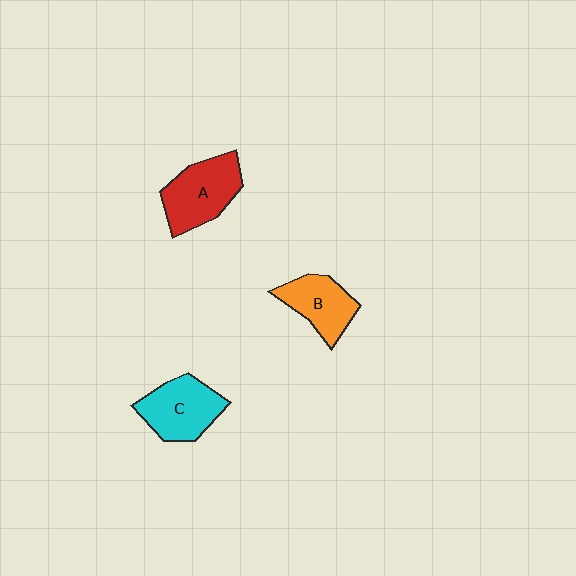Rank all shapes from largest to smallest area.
From largest to smallest: A (red), C (cyan), B (orange).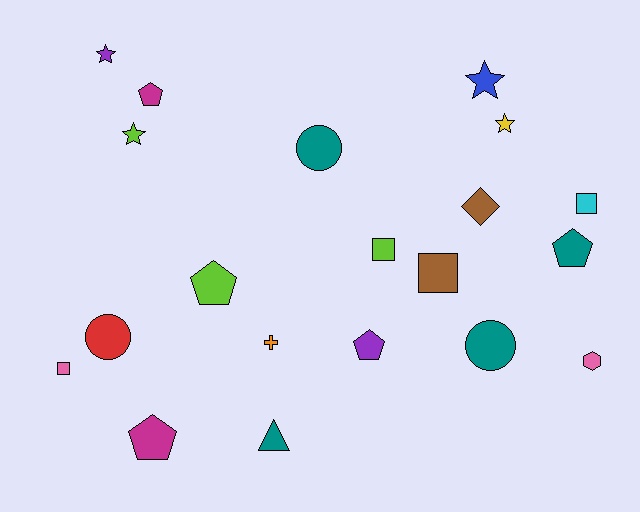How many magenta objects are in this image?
There are 2 magenta objects.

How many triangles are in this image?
There is 1 triangle.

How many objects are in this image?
There are 20 objects.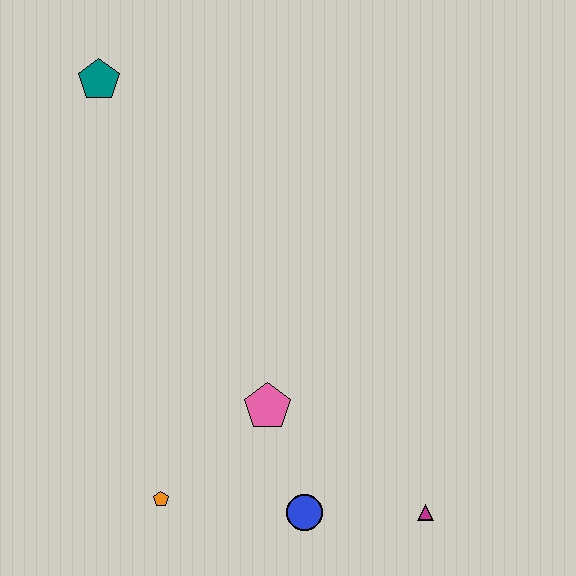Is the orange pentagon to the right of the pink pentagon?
No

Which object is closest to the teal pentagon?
The pink pentagon is closest to the teal pentagon.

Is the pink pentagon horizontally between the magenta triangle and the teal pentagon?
Yes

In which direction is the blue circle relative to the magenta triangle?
The blue circle is to the left of the magenta triangle.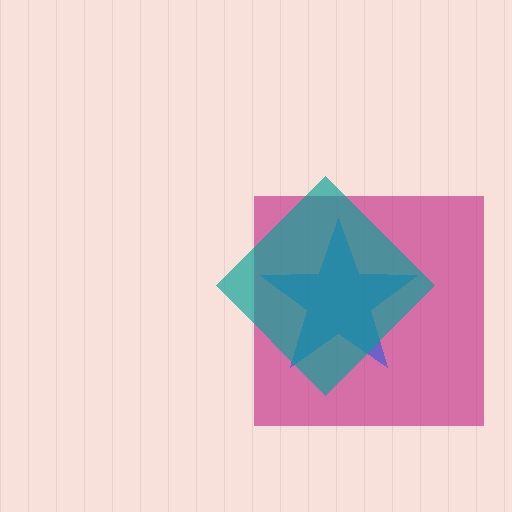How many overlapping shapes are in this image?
There are 3 overlapping shapes in the image.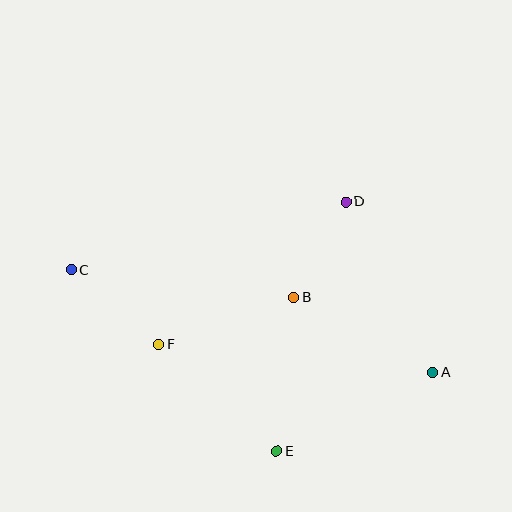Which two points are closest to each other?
Points B and D are closest to each other.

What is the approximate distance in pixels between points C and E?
The distance between C and E is approximately 274 pixels.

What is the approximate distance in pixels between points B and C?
The distance between B and C is approximately 224 pixels.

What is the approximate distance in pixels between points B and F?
The distance between B and F is approximately 143 pixels.